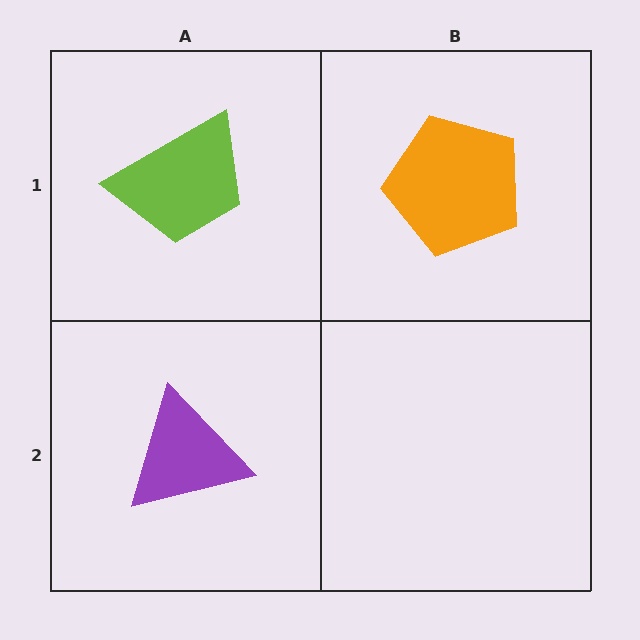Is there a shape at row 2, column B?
No, that cell is empty.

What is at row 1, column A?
A lime trapezoid.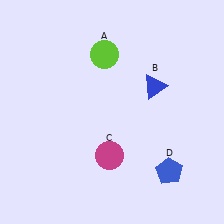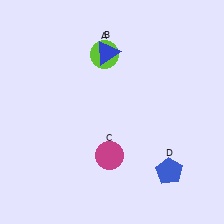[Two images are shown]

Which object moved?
The blue triangle (B) moved left.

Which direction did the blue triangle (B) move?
The blue triangle (B) moved left.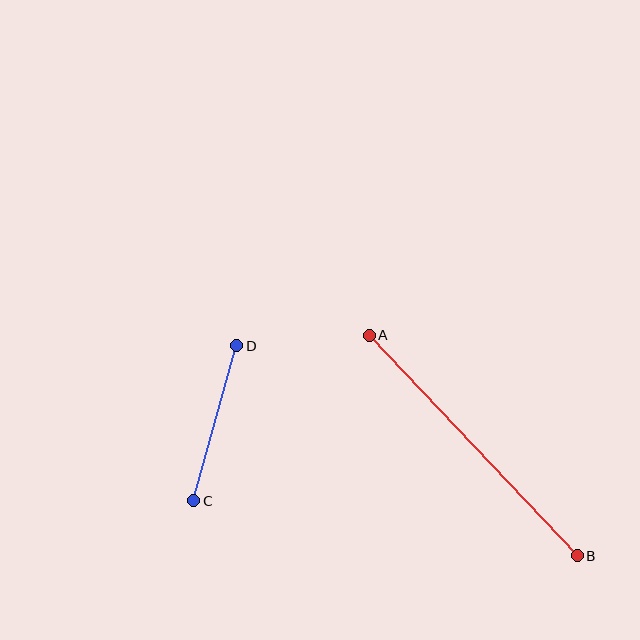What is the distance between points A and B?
The distance is approximately 303 pixels.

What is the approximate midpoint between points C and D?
The midpoint is at approximately (215, 423) pixels.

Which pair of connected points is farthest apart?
Points A and B are farthest apart.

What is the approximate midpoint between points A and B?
The midpoint is at approximately (473, 445) pixels.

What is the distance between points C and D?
The distance is approximately 161 pixels.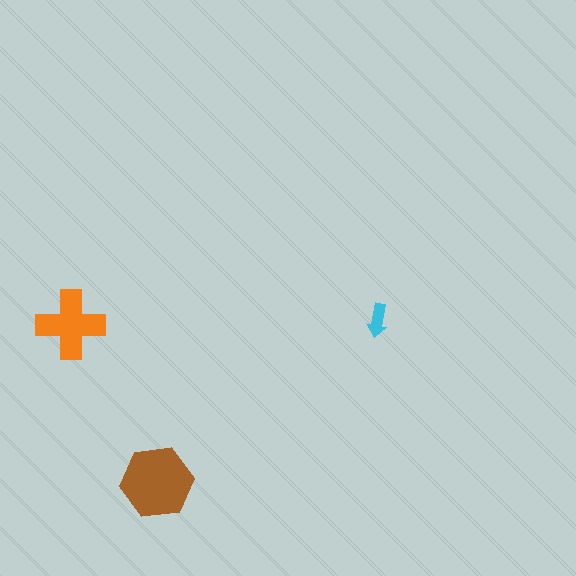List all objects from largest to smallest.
The brown hexagon, the orange cross, the cyan arrow.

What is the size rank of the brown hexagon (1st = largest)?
1st.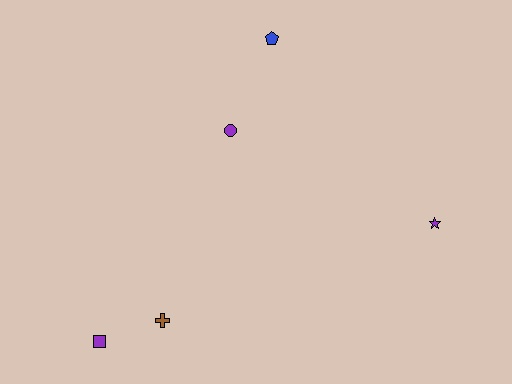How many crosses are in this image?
There is 1 cross.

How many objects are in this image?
There are 5 objects.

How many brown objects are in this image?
There is 1 brown object.